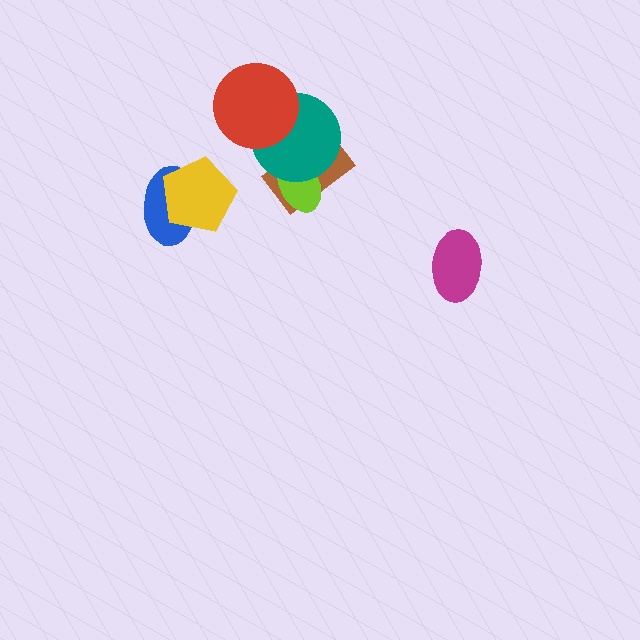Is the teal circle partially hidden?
Yes, it is partially covered by another shape.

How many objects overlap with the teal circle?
3 objects overlap with the teal circle.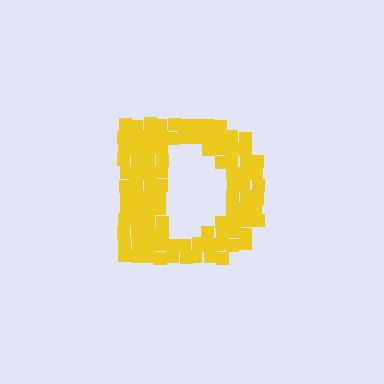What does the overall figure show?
The overall figure shows the letter D.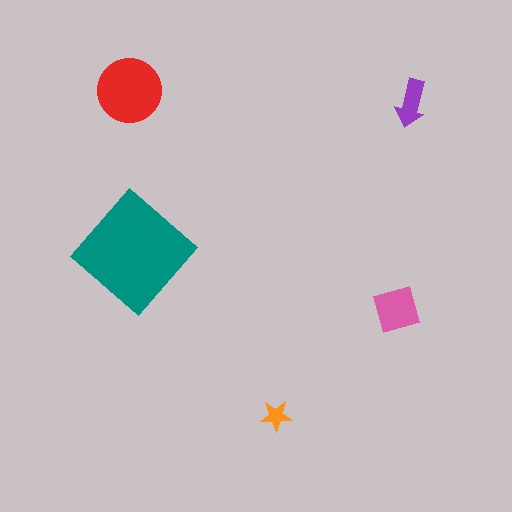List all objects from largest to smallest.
The teal diamond, the red circle, the pink diamond, the purple arrow, the orange star.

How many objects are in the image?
There are 5 objects in the image.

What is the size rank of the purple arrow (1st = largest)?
4th.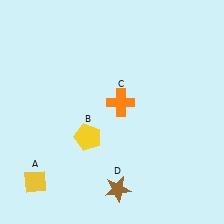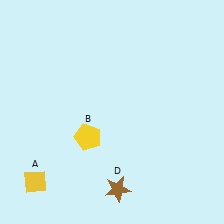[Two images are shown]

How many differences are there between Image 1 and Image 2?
There is 1 difference between the two images.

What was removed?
The orange cross (C) was removed in Image 2.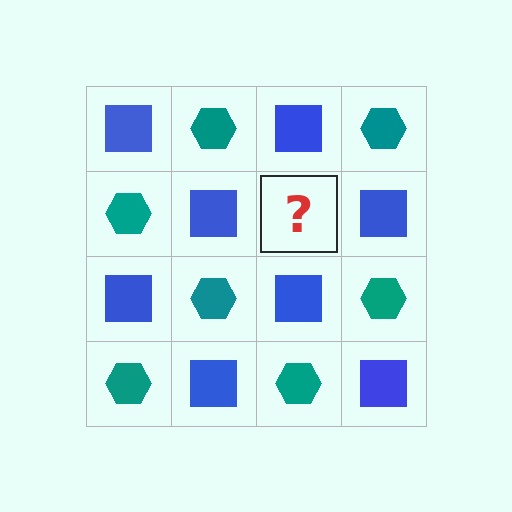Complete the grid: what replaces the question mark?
The question mark should be replaced with a teal hexagon.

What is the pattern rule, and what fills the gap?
The rule is that it alternates blue square and teal hexagon in a checkerboard pattern. The gap should be filled with a teal hexagon.